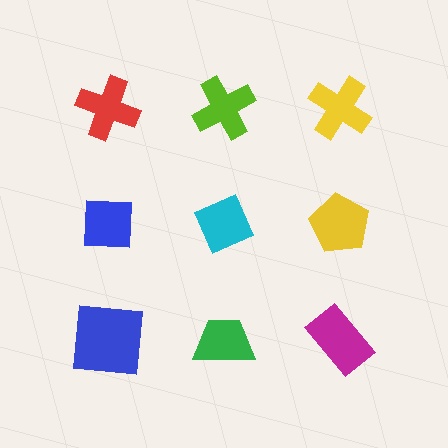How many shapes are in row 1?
3 shapes.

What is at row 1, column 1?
A red cross.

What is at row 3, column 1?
A blue square.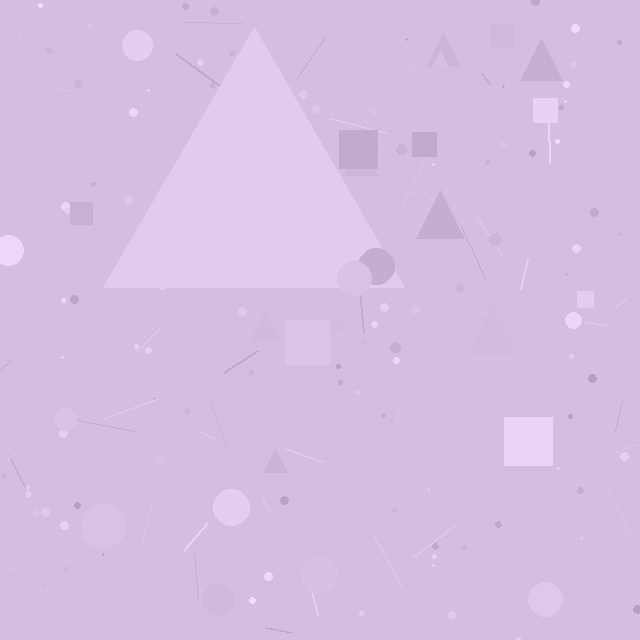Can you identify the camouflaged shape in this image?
The camouflaged shape is a triangle.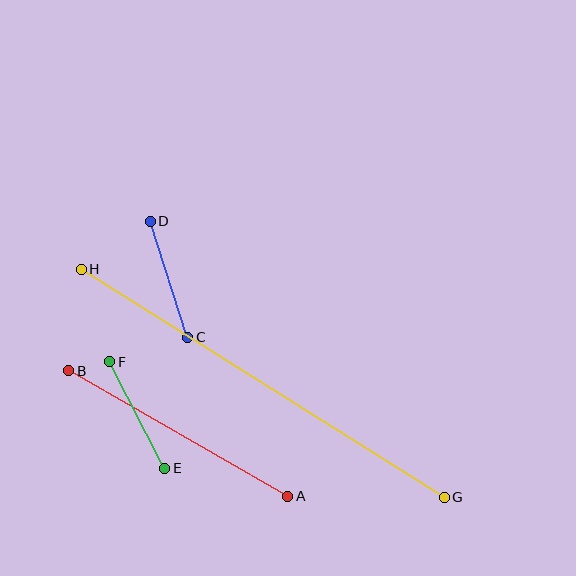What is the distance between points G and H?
The distance is approximately 429 pixels.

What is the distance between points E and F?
The distance is approximately 120 pixels.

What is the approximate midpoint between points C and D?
The midpoint is at approximately (169, 279) pixels.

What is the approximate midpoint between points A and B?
The midpoint is at approximately (178, 434) pixels.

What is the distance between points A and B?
The distance is approximately 253 pixels.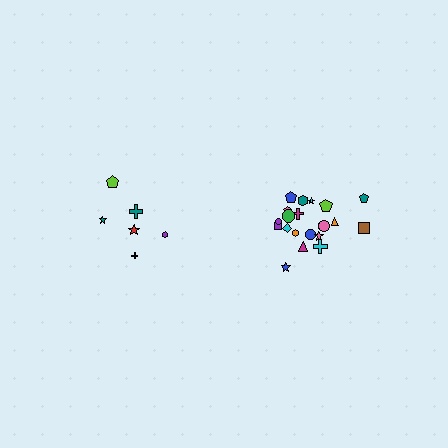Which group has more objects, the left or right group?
The right group.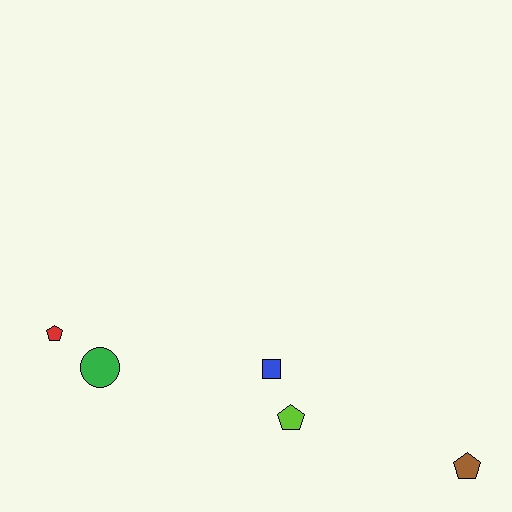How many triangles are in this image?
There are no triangles.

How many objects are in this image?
There are 5 objects.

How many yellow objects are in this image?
There are no yellow objects.